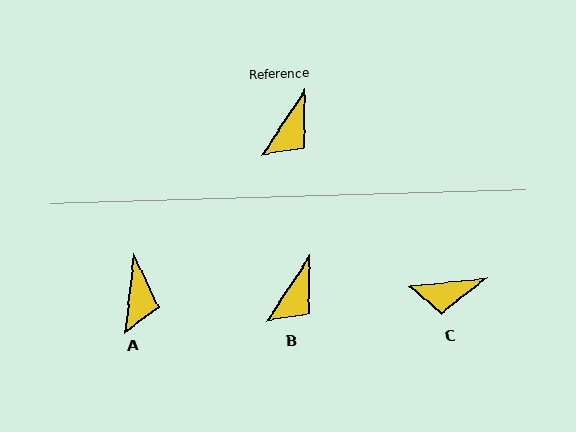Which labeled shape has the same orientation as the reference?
B.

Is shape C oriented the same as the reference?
No, it is off by about 51 degrees.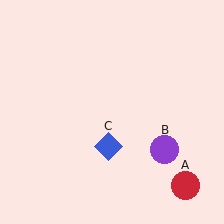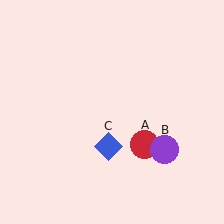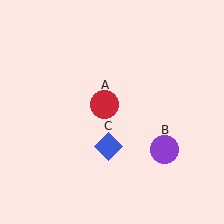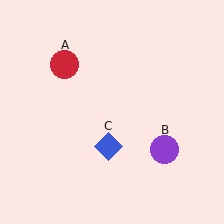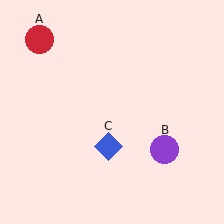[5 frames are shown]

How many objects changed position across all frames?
1 object changed position: red circle (object A).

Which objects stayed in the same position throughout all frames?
Purple circle (object B) and blue diamond (object C) remained stationary.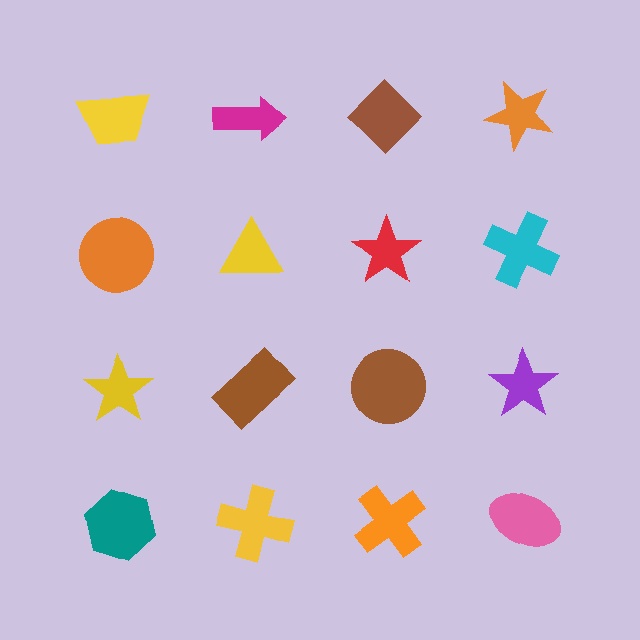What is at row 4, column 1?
A teal hexagon.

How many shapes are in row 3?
4 shapes.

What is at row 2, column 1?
An orange circle.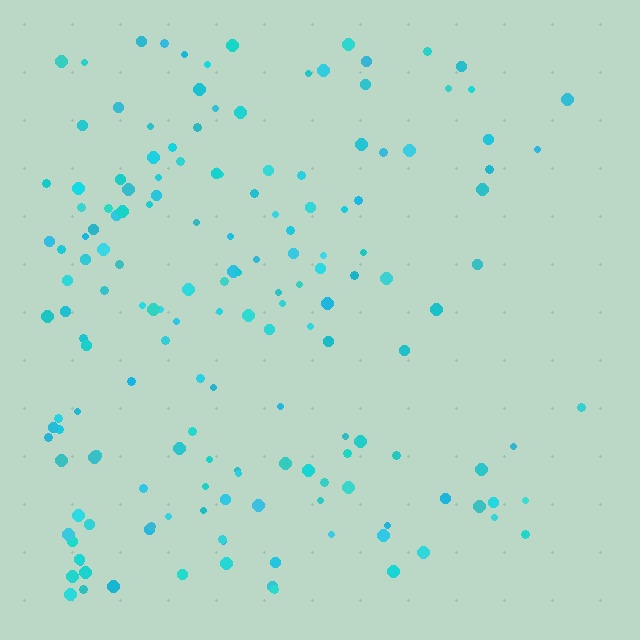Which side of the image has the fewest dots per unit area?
The right.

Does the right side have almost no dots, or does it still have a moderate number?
Still a moderate number, just noticeably fewer than the left.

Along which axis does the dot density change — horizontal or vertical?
Horizontal.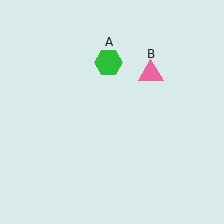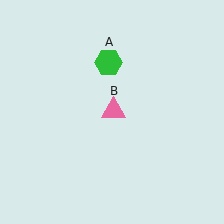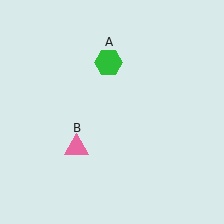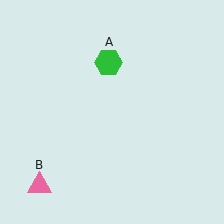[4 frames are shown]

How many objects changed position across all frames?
1 object changed position: pink triangle (object B).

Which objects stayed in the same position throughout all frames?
Green hexagon (object A) remained stationary.